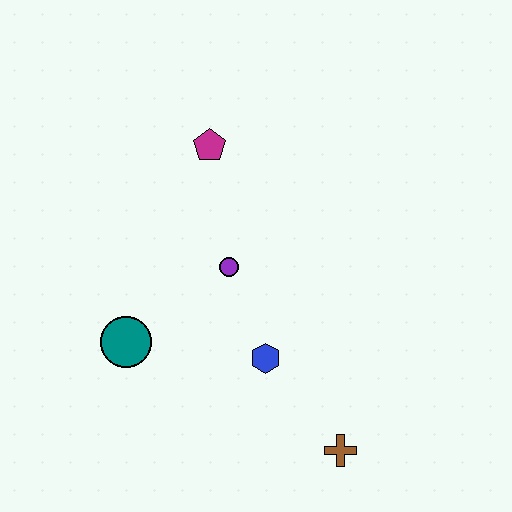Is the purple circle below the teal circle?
No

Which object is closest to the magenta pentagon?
The purple circle is closest to the magenta pentagon.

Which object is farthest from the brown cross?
The magenta pentagon is farthest from the brown cross.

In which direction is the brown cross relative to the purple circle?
The brown cross is below the purple circle.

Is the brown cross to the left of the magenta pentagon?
No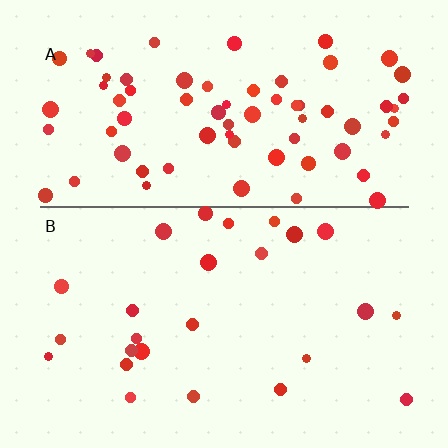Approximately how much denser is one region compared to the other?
Approximately 2.8× — region A over region B.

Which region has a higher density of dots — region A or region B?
A (the top).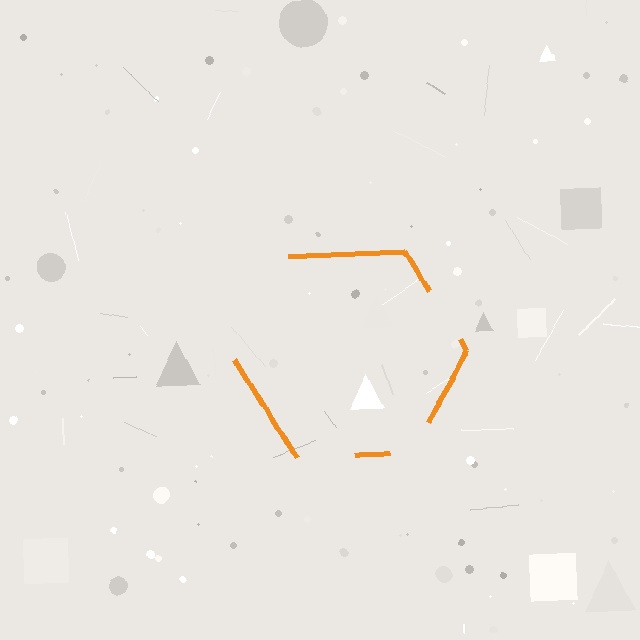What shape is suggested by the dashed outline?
The dashed outline suggests a hexagon.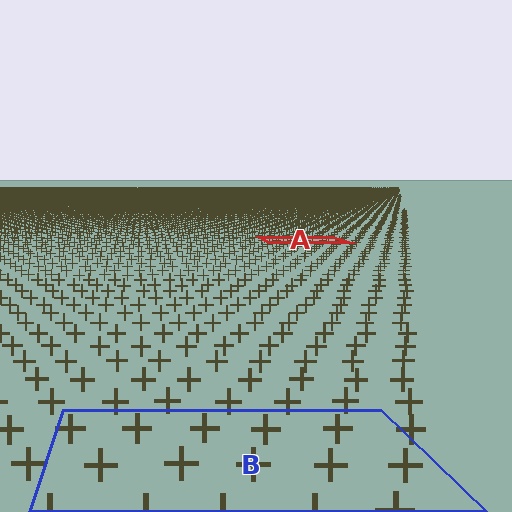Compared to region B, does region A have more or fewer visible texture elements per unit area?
Region A has more texture elements per unit area — they are packed more densely because it is farther away.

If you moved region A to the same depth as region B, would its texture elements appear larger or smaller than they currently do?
They would appear larger. At a closer depth, the same texture elements are projected at a bigger on-screen size.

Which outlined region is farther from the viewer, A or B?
Region A is farther from the viewer — the texture elements inside it appear smaller and more densely packed.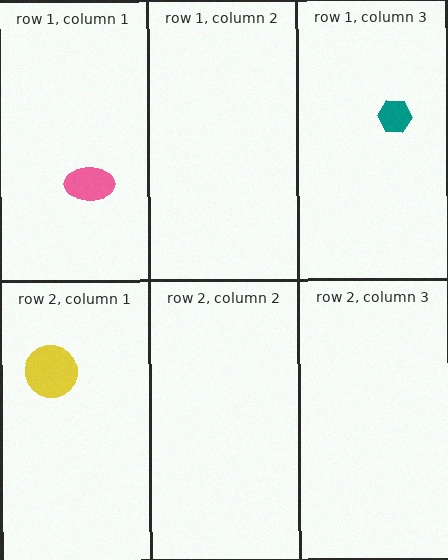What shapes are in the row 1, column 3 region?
The teal hexagon.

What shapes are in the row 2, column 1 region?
The yellow circle.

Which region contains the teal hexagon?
The row 1, column 3 region.